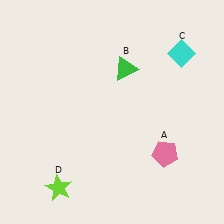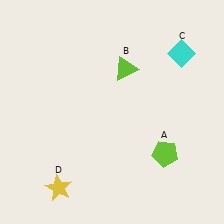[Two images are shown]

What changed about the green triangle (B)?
In Image 1, B is green. In Image 2, it changed to lime.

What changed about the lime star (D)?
In Image 1, D is lime. In Image 2, it changed to yellow.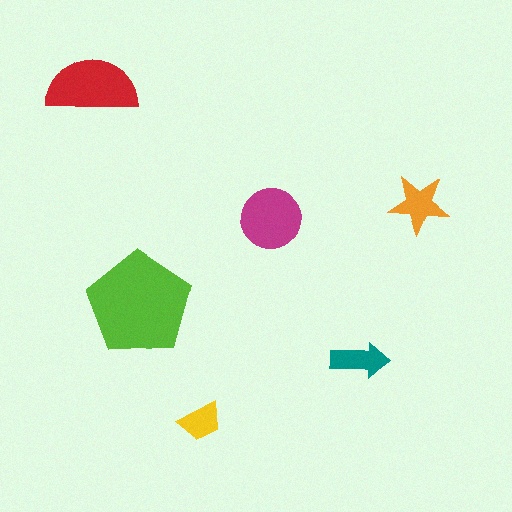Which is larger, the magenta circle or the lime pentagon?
The lime pentagon.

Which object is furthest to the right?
The orange star is rightmost.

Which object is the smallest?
The yellow trapezoid.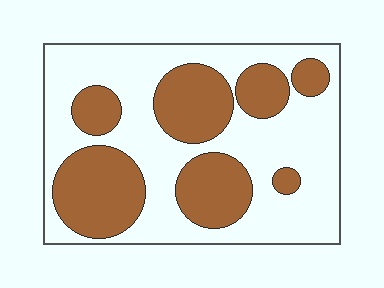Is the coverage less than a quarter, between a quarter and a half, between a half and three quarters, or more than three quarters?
Between a quarter and a half.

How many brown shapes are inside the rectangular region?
7.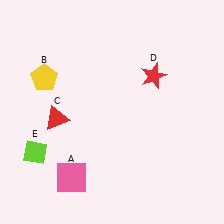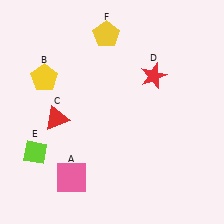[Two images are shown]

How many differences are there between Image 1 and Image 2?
There is 1 difference between the two images.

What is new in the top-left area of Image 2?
A yellow pentagon (F) was added in the top-left area of Image 2.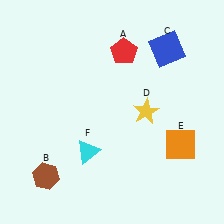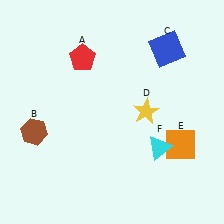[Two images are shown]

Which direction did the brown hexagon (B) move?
The brown hexagon (B) moved up.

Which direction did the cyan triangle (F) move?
The cyan triangle (F) moved right.